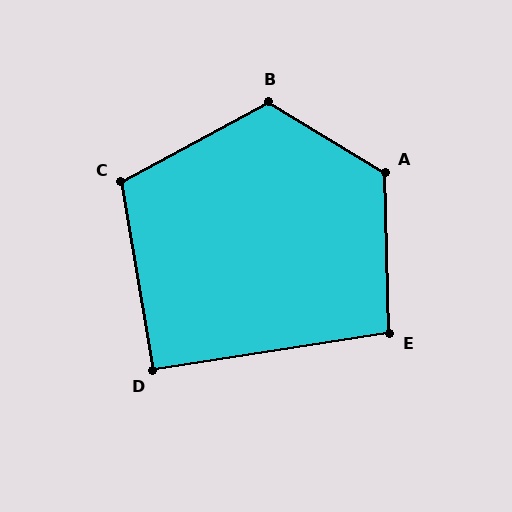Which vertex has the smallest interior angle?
D, at approximately 90 degrees.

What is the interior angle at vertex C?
Approximately 109 degrees (obtuse).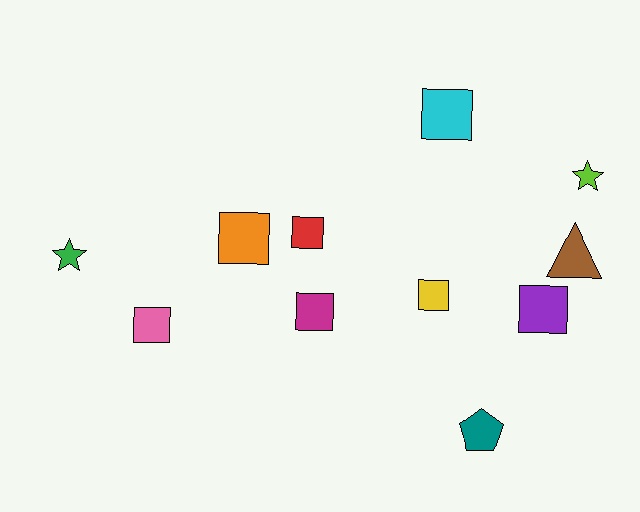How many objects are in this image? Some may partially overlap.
There are 11 objects.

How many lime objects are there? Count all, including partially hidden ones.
There is 1 lime object.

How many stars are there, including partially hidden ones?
There are 2 stars.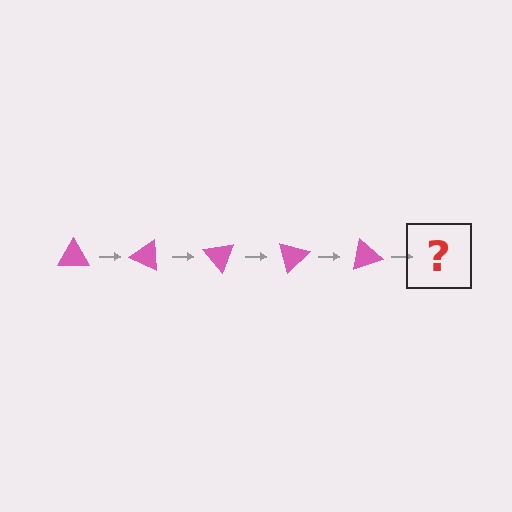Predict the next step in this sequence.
The next step is a pink triangle rotated 125 degrees.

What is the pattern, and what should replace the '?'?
The pattern is that the triangle rotates 25 degrees each step. The '?' should be a pink triangle rotated 125 degrees.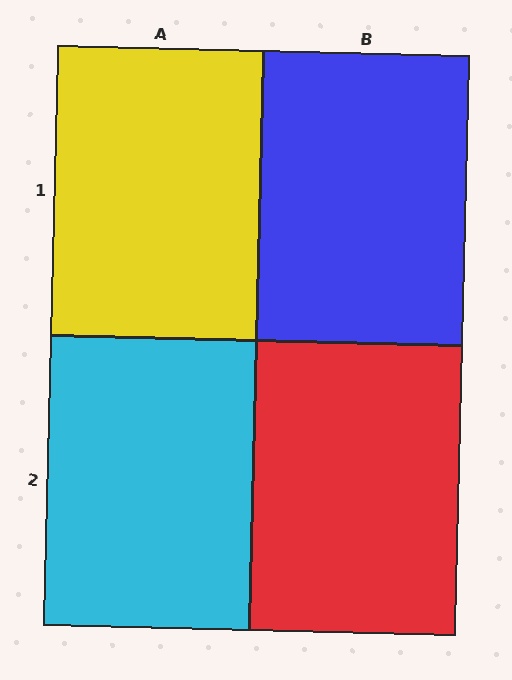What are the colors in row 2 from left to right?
Cyan, red.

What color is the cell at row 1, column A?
Yellow.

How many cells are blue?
1 cell is blue.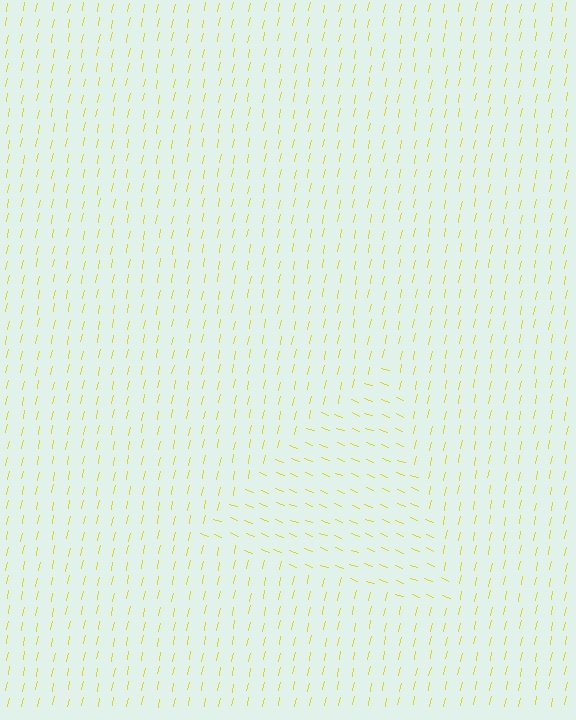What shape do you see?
I see a triangle.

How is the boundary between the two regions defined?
The boundary is defined purely by a change in line orientation (approximately 81 degrees difference). All lines are the same color and thickness.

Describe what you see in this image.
The image is filled with small yellow line segments. A triangle region in the image has lines oriented differently from the surrounding lines, creating a visible texture boundary.